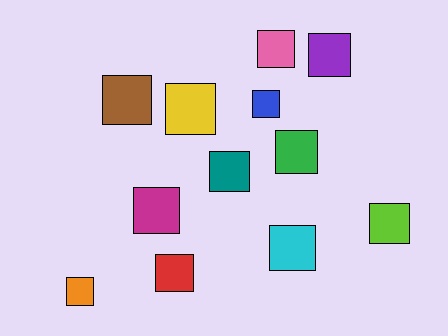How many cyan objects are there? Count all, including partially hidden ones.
There is 1 cyan object.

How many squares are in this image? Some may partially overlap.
There are 12 squares.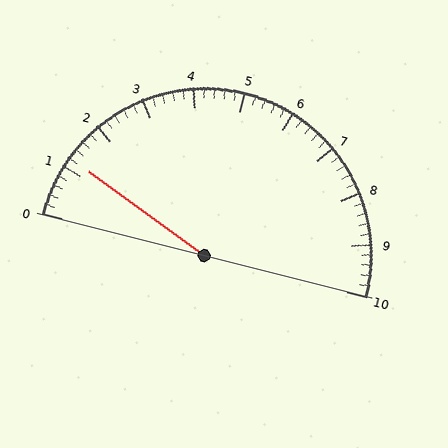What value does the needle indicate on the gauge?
The needle indicates approximately 1.2.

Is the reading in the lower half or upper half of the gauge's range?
The reading is in the lower half of the range (0 to 10).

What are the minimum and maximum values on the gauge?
The gauge ranges from 0 to 10.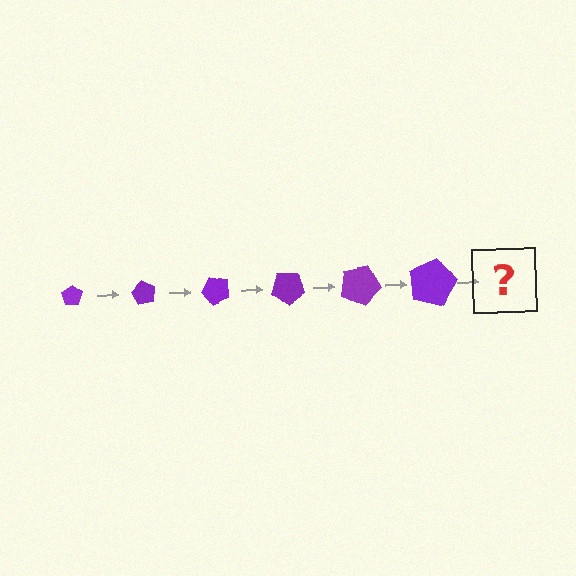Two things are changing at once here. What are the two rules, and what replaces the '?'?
The two rules are that the pentagon grows larger each step and it rotates 60 degrees each step. The '?' should be a pentagon, larger than the previous one and rotated 360 degrees from the start.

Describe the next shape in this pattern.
It should be a pentagon, larger than the previous one and rotated 360 degrees from the start.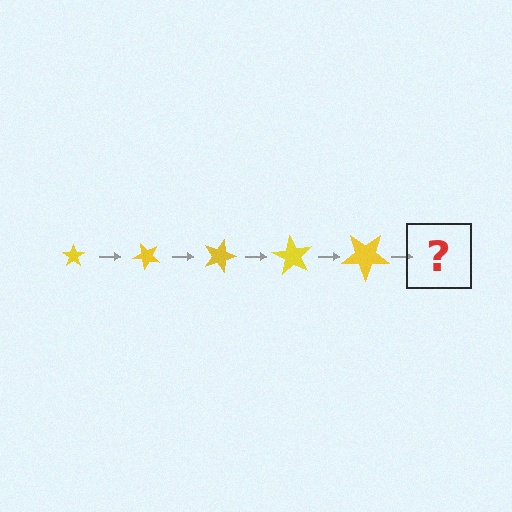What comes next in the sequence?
The next element should be a star, larger than the previous one and rotated 225 degrees from the start.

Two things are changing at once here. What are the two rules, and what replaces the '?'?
The two rules are that the star grows larger each step and it rotates 45 degrees each step. The '?' should be a star, larger than the previous one and rotated 225 degrees from the start.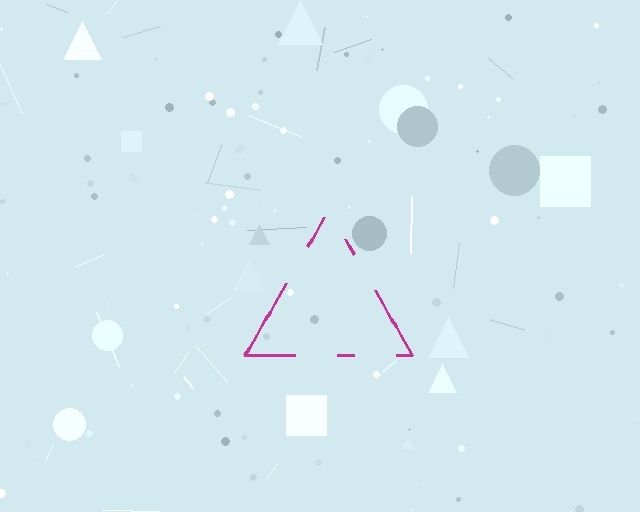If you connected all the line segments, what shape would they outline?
They would outline a triangle.